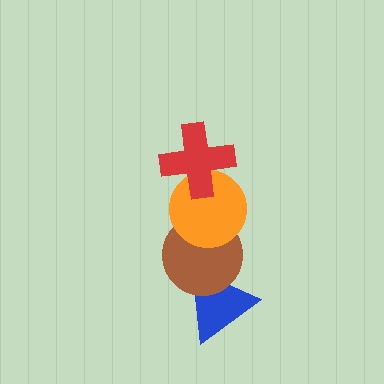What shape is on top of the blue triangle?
The brown circle is on top of the blue triangle.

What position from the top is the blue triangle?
The blue triangle is 4th from the top.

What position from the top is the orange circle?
The orange circle is 2nd from the top.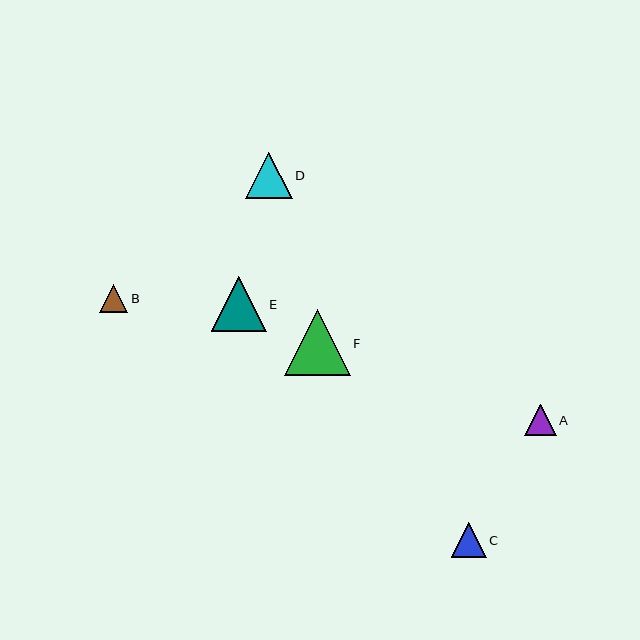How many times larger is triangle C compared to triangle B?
Triangle C is approximately 1.2 times the size of triangle B.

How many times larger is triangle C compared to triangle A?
Triangle C is approximately 1.1 times the size of triangle A.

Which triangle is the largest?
Triangle F is the largest with a size of approximately 66 pixels.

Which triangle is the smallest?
Triangle B is the smallest with a size of approximately 28 pixels.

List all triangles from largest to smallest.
From largest to smallest: F, E, D, C, A, B.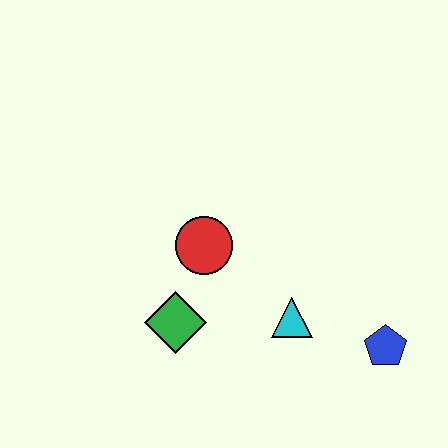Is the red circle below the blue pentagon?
No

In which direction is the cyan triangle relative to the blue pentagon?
The cyan triangle is to the left of the blue pentagon.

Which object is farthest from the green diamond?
The blue pentagon is farthest from the green diamond.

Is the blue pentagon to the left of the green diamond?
No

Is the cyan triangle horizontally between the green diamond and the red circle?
No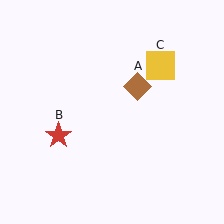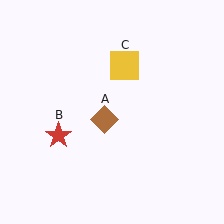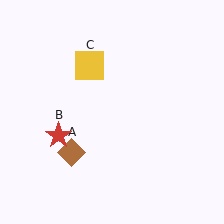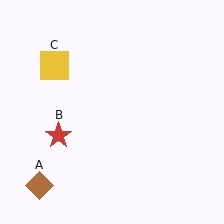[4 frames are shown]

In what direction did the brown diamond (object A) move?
The brown diamond (object A) moved down and to the left.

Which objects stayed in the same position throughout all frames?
Red star (object B) remained stationary.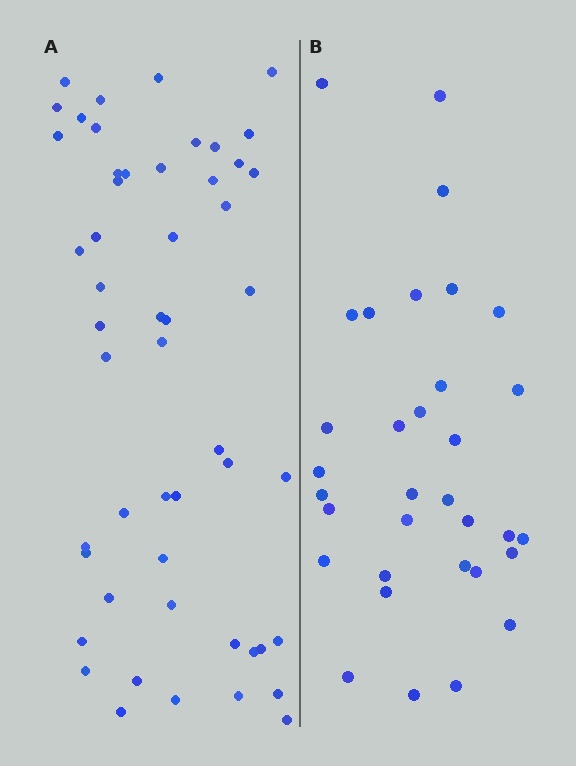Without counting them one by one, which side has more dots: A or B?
Region A (the left region) has more dots.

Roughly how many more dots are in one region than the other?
Region A has approximately 20 more dots than region B.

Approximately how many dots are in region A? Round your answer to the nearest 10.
About 50 dots. (The exact count is 52, which rounds to 50.)